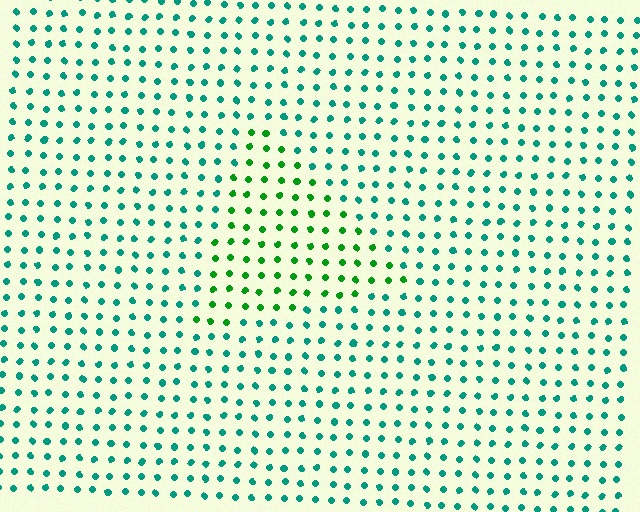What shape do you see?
I see a triangle.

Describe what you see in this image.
The image is filled with small teal elements in a uniform arrangement. A triangle-shaped region is visible where the elements are tinted to a slightly different hue, forming a subtle color boundary.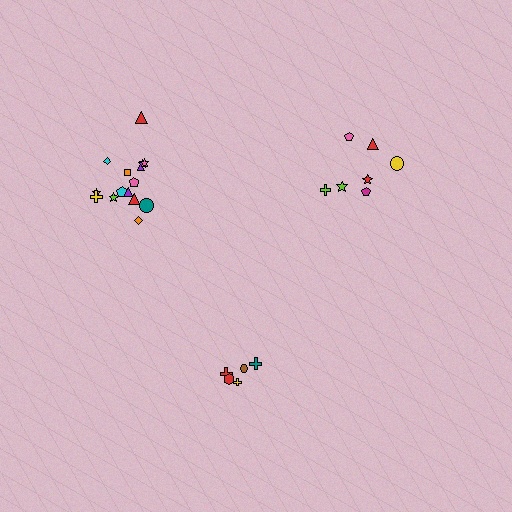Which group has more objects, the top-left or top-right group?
The top-left group.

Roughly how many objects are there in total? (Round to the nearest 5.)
Roughly 25 objects in total.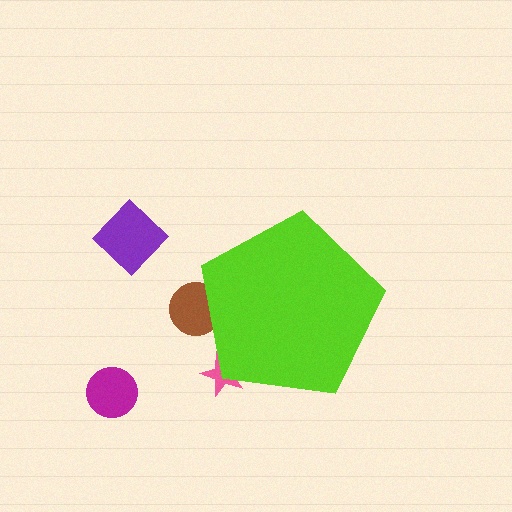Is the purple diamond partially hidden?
No, the purple diamond is fully visible.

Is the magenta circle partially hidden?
No, the magenta circle is fully visible.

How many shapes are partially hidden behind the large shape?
2 shapes are partially hidden.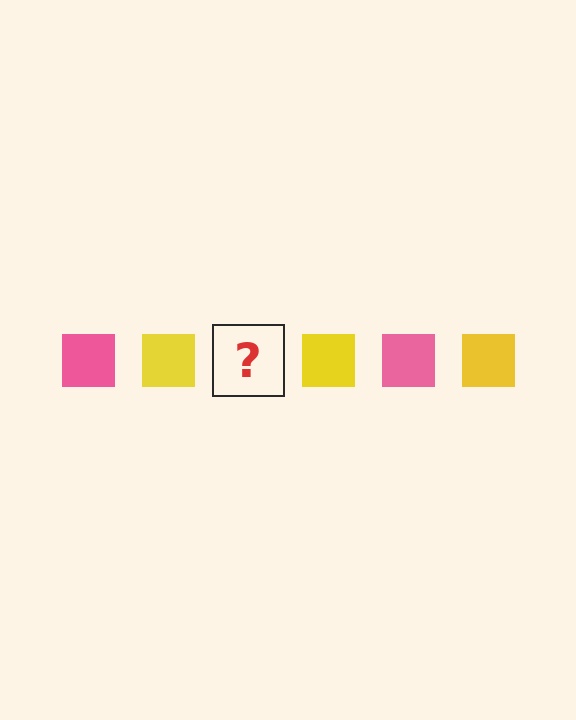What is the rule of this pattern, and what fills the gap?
The rule is that the pattern cycles through pink, yellow squares. The gap should be filled with a pink square.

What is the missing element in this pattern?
The missing element is a pink square.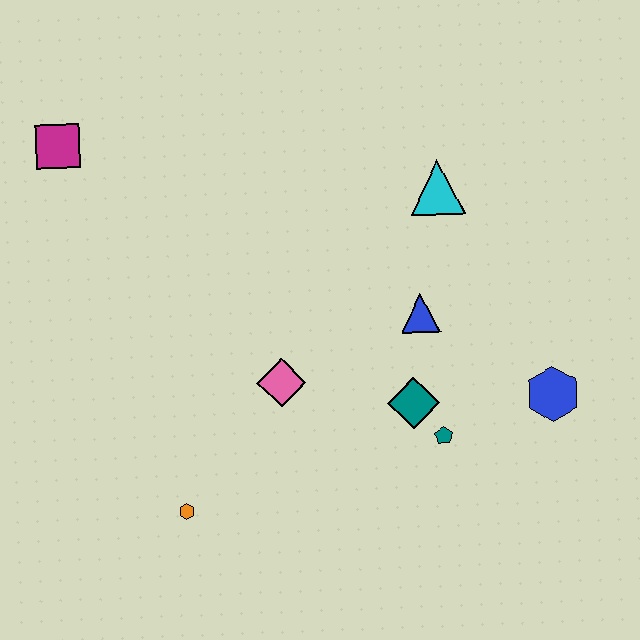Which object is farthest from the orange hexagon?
The cyan triangle is farthest from the orange hexagon.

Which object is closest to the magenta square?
The pink diamond is closest to the magenta square.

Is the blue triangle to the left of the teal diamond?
No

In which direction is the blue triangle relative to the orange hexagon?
The blue triangle is to the right of the orange hexagon.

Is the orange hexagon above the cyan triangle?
No